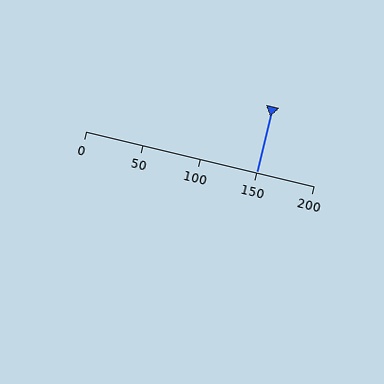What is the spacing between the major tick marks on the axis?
The major ticks are spaced 50 apart.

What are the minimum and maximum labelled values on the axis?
The axis runs from 0 to 200.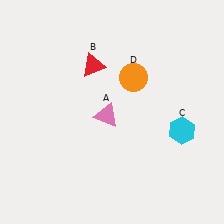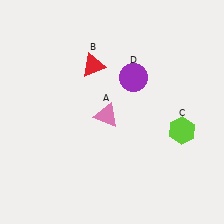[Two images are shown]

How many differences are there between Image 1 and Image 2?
There are 2 differences between the two images.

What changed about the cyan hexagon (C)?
In Image 1, C is cyan. In Image 2, it changed to lime.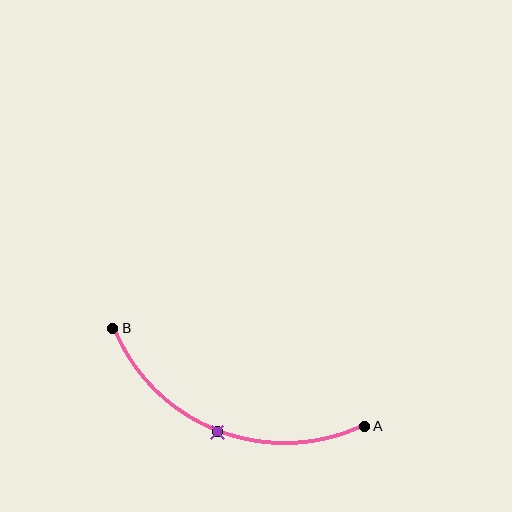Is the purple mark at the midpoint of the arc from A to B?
Yes. The purple mark lies on the arc at equal arc-length from both A and B — it is the arc midpoint.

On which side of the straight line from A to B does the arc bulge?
The arc bulges below the straight line connecting A and B.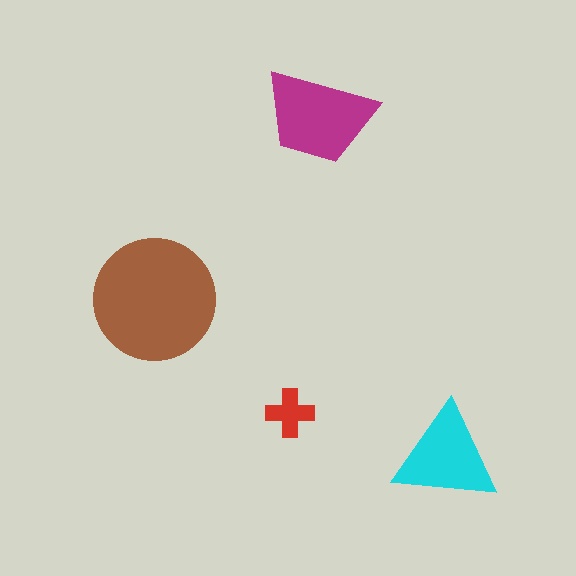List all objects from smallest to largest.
The red cross, the cyan triangle, the magenta trapezoid, the brown circle.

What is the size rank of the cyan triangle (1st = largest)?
3rd.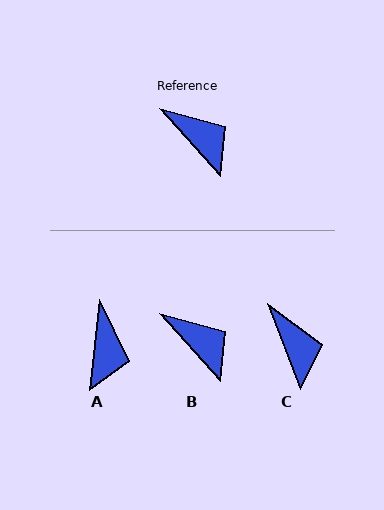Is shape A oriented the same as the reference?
No, it is off by about 48 degrees.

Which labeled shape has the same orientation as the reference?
B.